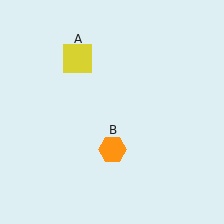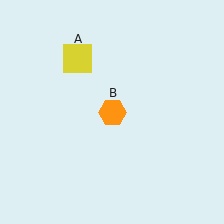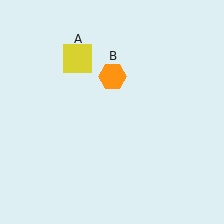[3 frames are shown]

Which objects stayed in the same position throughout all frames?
Yellow square (object A) remained stationary.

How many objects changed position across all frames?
1 object changed position: orange hexagon (object B).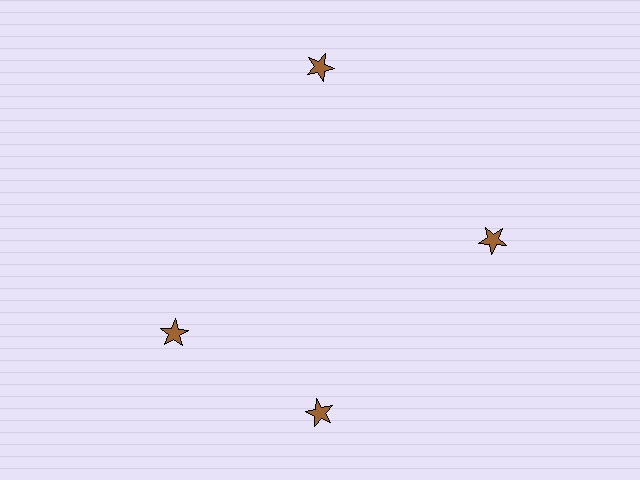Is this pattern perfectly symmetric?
No. The 4 brown stars are arranged in a ring, but one element near the 9 o'clock position is rotated out of alignment along the ring, breaking the 4-fold rotational symmetry.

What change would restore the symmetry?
The symmetry would be restored by rotating it back into even spacing with its neighbors so that all 4 stars sit at equal angles and equal distance from the center.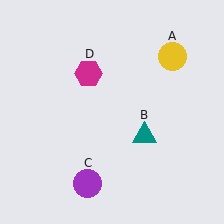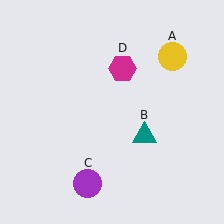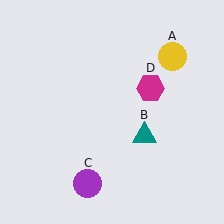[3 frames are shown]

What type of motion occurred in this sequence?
The magenta hexagon (object D) rotated clockwise around the center of the scene.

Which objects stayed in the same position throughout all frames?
Yellow circle (object A) and teal triangle (object B) and purple circle (object C) remained stationary.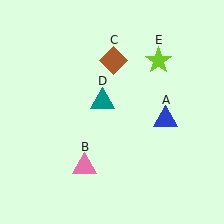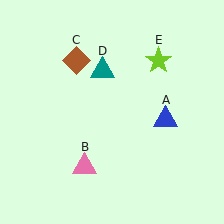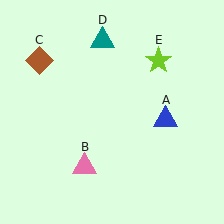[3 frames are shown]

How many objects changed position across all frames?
2 objects changed position: brown diamond (object C), teal triangle (object D).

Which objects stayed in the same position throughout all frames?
Blue triangle (object A) and pink triangle (object B) and lime star (object E) remained stationary.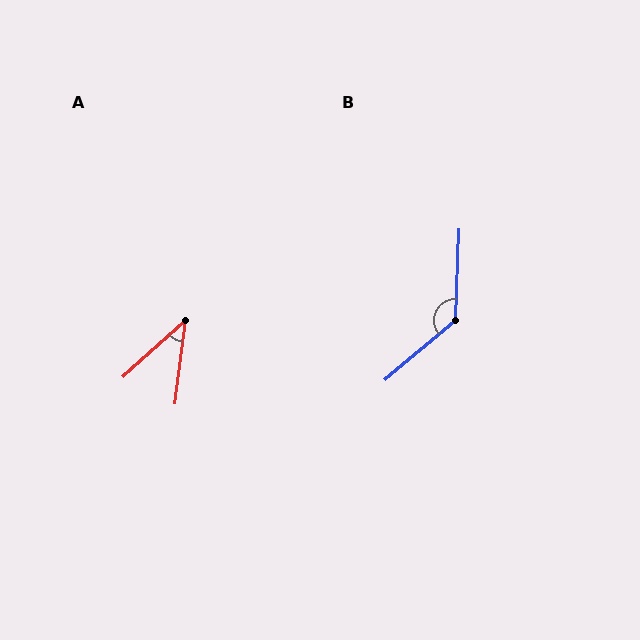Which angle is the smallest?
A, at approximately 41 degrees.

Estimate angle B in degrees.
Approximately 132 degrees.